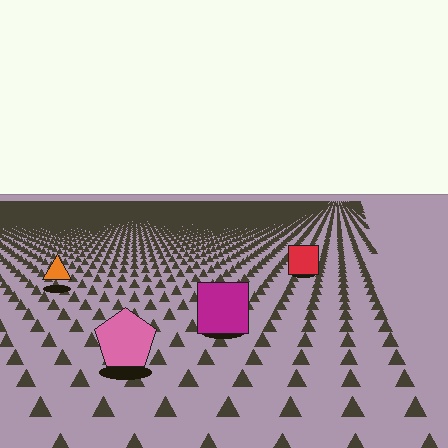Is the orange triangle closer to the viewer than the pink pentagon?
No. The pink pentagon is closer — you can tell from the texture gradient: the ground texture is coarser near it.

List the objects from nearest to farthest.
From nearest to farthest: the pink pentagon, the magenta square, the orange triangle, the red square.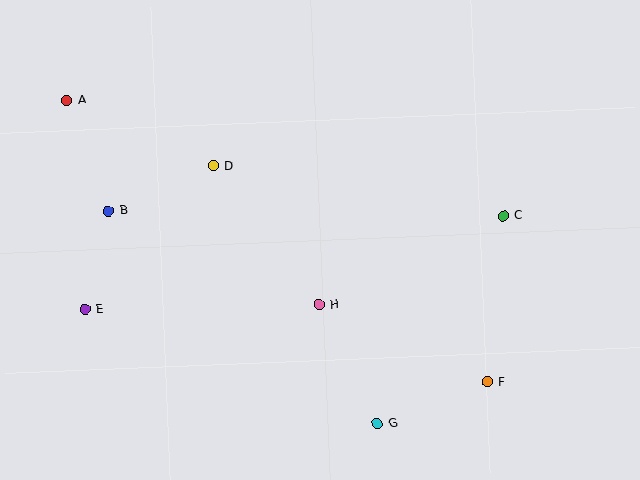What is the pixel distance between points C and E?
The distance between C and E is 429 pixels.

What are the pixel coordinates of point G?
Point G is at (377, 424).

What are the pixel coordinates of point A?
Point A is at (67, 100).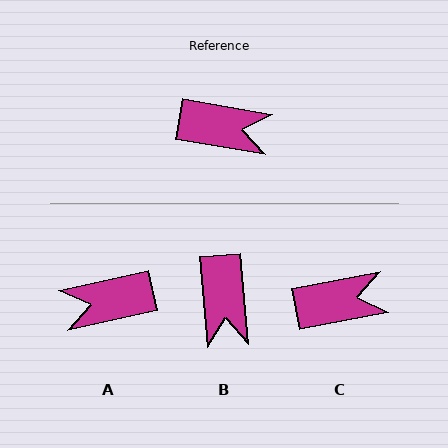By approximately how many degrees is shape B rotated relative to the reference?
Approximately 76 degrees clockwise.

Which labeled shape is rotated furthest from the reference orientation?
A, about 158 degrees away.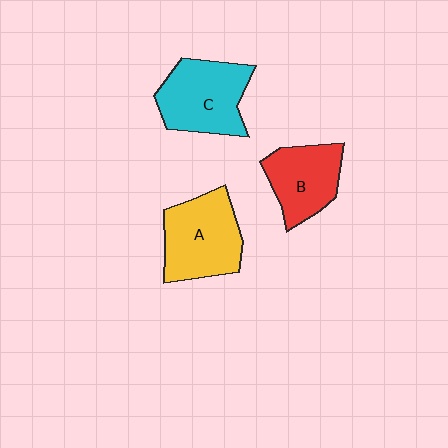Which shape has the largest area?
Shape A (yellow).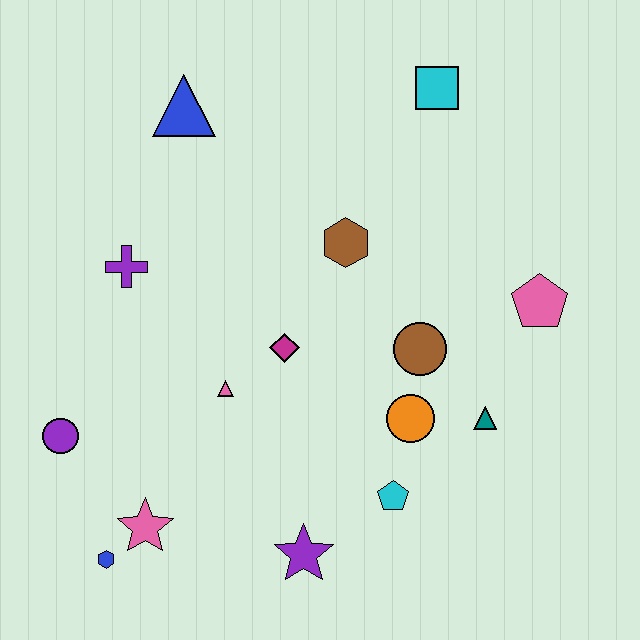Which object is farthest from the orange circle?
The blue triangle is farthest from the orange circle.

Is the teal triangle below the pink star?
No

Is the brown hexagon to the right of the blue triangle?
Yes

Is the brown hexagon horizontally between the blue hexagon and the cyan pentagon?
Yes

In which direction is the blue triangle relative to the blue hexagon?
The blue triangle is above the blue hexagon.